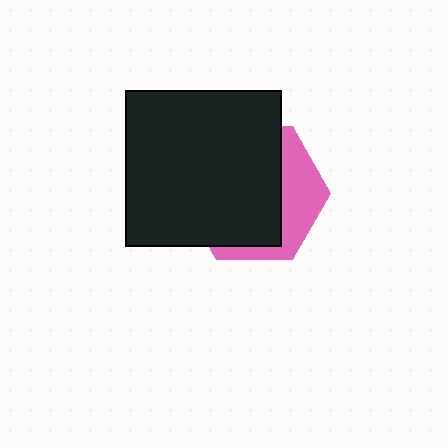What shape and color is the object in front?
The object in front is a black square.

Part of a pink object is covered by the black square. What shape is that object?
It is a hexagon.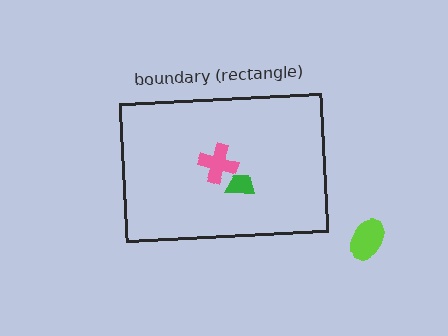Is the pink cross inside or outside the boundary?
Inside.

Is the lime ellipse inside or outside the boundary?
Outside.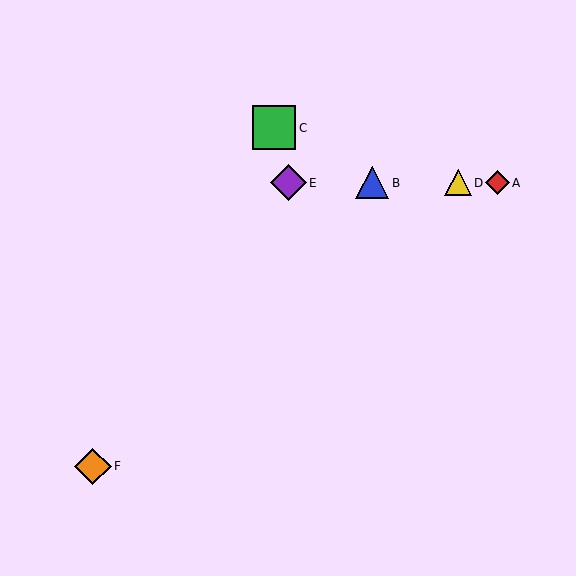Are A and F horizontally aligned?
No, A is at y≈183 and F is at y≈466.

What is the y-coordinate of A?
Object A is at y≈183.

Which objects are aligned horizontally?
Objects A, B, D, E are aligned horizontally.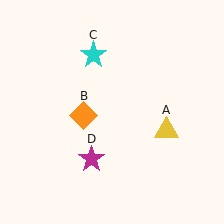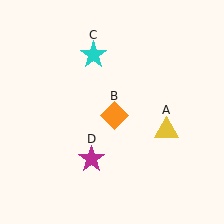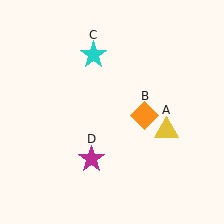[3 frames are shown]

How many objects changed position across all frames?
1 object changed position: orange diamond (object B).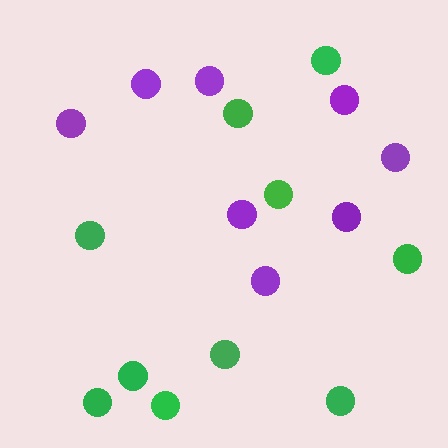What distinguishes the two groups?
There are 2 groups: one group of purple circles (8) and one group of green circles (10).